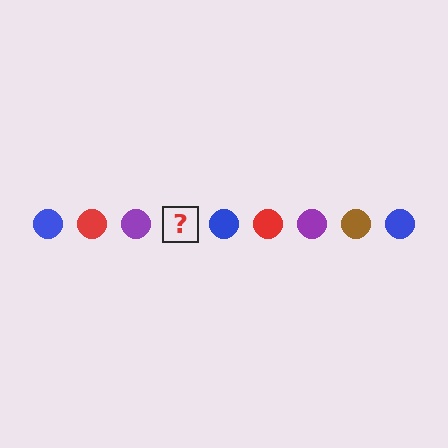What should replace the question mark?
The question mark should be replaced with a brown circle.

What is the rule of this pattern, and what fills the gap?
The rule is that the pattern cycles through blue, red, purple, brown circles. The gap should be filled with a brown circle.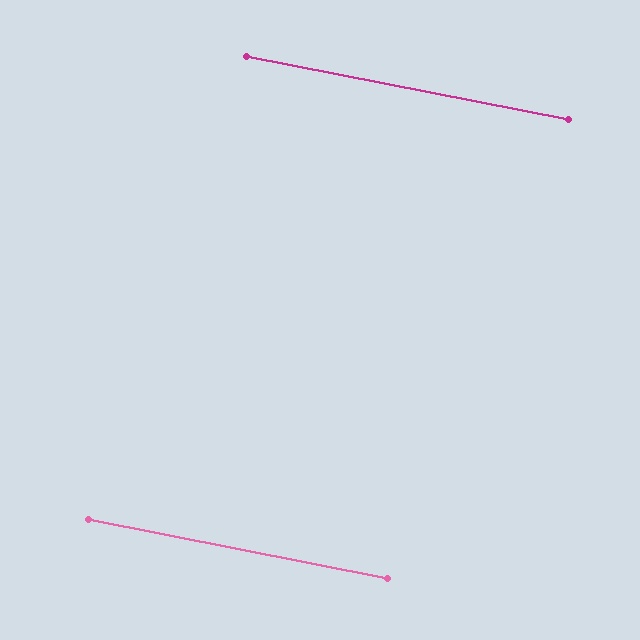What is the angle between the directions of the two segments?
Approximately 0 degrees.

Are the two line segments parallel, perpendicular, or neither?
Parallel — their directions differ by only 0.0°.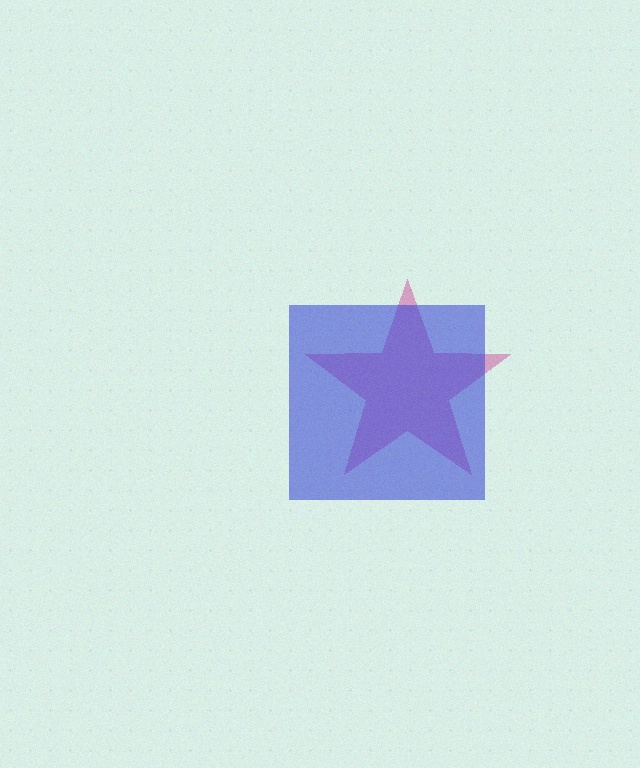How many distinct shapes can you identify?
There are 2 distinct shapes: a magenta star, a blue square.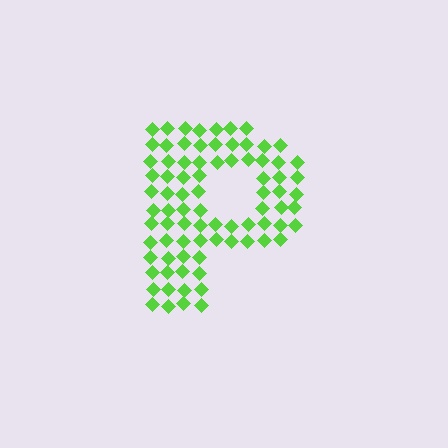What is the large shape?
The large shape is the letter P.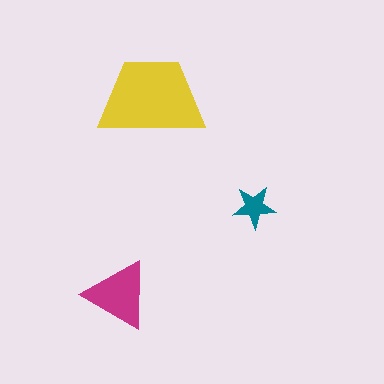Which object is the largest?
The yellow trapezoid.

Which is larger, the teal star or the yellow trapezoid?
The yellow trapezoid.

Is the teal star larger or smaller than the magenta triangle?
Smaller.